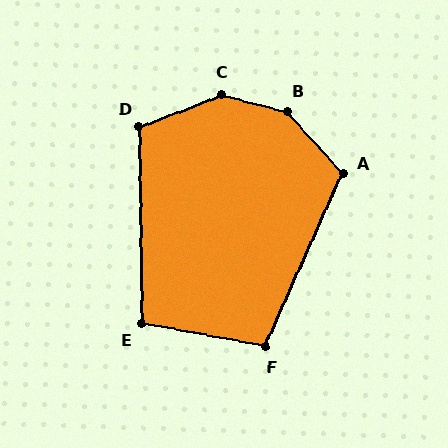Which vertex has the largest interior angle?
B, at approximately 146 degrees.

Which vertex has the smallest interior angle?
E, at approximately 101 degrees.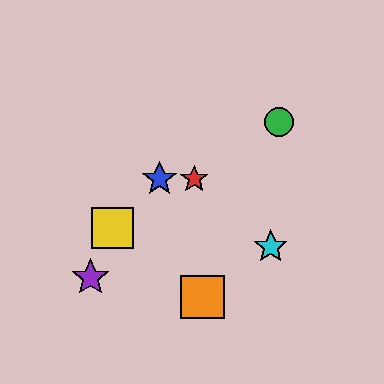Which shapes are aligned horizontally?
The red star, the blue star are aligned horizontally.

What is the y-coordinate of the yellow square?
The yellow square is at y≈228.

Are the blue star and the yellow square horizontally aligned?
No, the blue star is at y≈179 and the yellow square is at y≈228.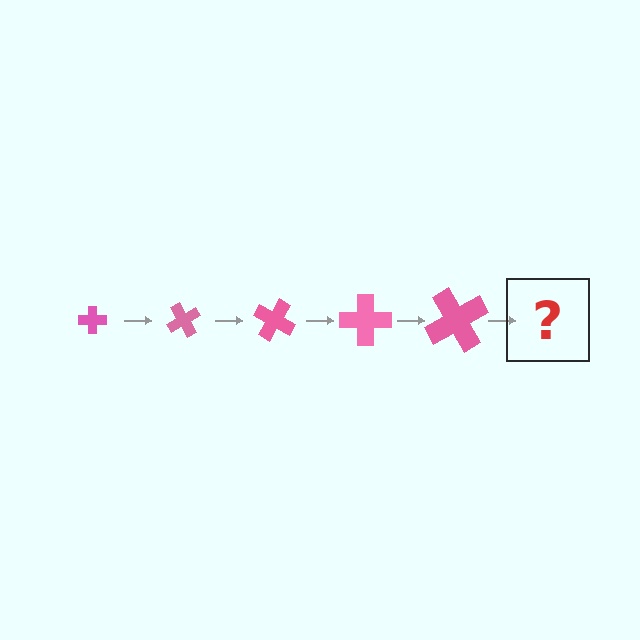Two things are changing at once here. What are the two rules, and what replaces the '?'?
The two rules are that the cross grows larger each step and it rotates 60 degrees each step. The '?' should be a cross, larger than the previous one and rotated 300 degrees from the start.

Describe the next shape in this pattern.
It should be a cross, larger than the previous one and rotated 300 degrees from the start.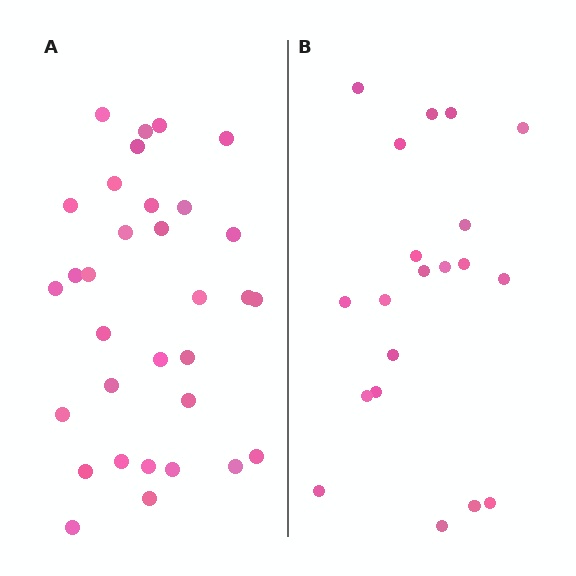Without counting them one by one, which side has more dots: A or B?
Region A (the left region) has more dots.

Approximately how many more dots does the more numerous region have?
Region A has roughly 12 or so more dots than region B.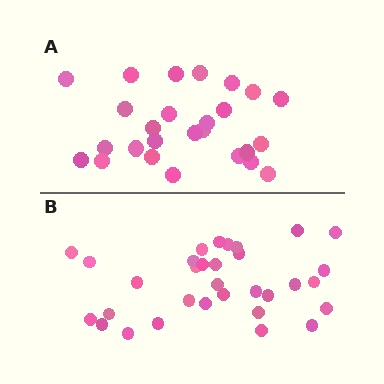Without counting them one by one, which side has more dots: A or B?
Region B (the bottom region) has more dots.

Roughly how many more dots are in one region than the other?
Region B has about 6 more dots than region A.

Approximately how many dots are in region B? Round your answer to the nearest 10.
About 30 dots. (The exact count is 32, which rounds to 30.)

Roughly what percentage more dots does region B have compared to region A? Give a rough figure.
About 25% more.